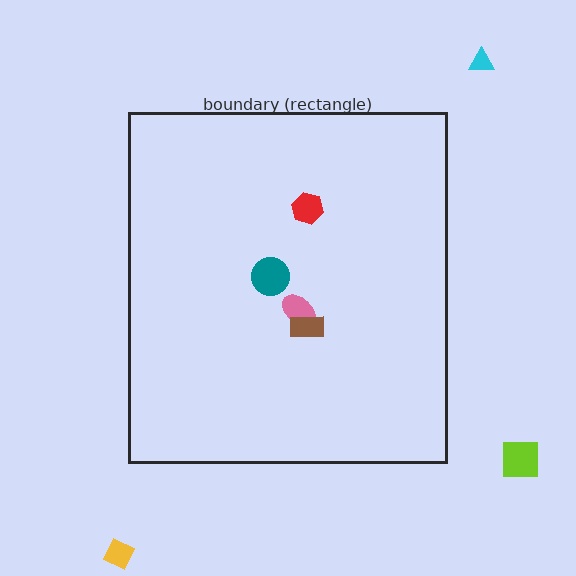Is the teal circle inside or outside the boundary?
Inside.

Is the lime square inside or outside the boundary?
Outside.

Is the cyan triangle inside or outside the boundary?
Outside.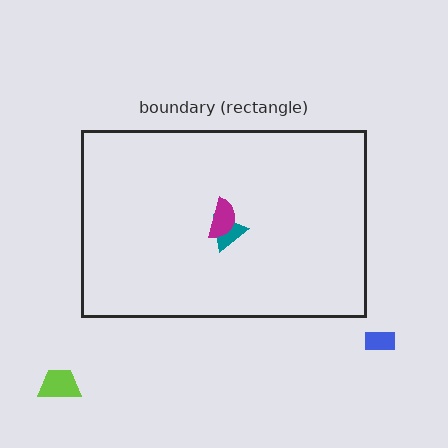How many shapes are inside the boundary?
2 inside, 2 outside.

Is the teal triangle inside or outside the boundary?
Inside.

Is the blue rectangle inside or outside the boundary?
Outside.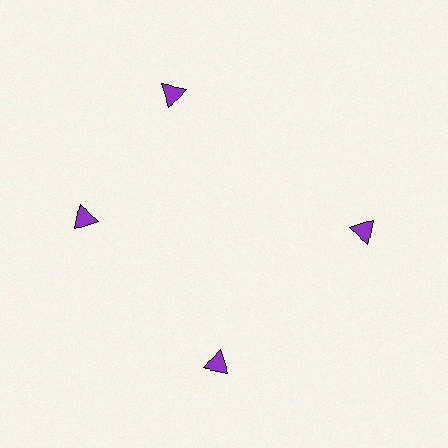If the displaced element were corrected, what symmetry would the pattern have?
It would have 4-fold rotational symmetry — the pattern would map onto itself every 90 degrees.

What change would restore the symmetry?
The symmetry would be restored by rotating it back into even spacing with its neighbors so that all 4 triangles sit at equal angles and equal distance from the center.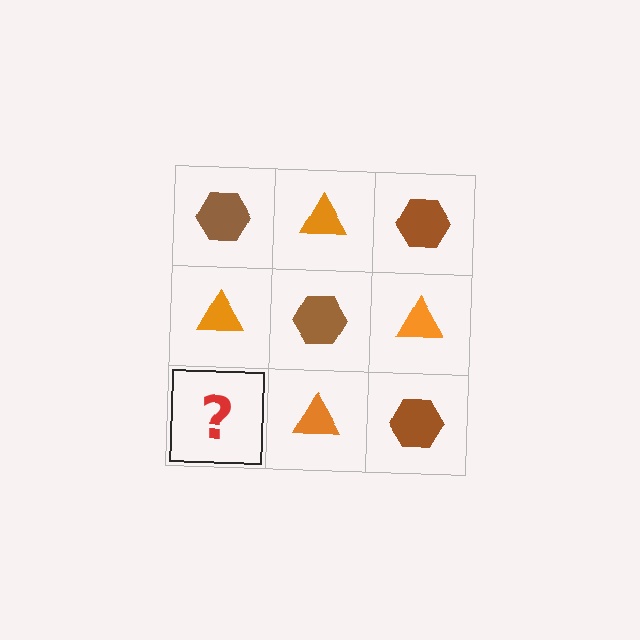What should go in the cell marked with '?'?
The missing cell should contain a brown hexagon.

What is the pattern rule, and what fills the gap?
The rule is that it alternates brown hexagon and orange triangle in a checkerboard pattern. The gap should be filled with a brown hexagon.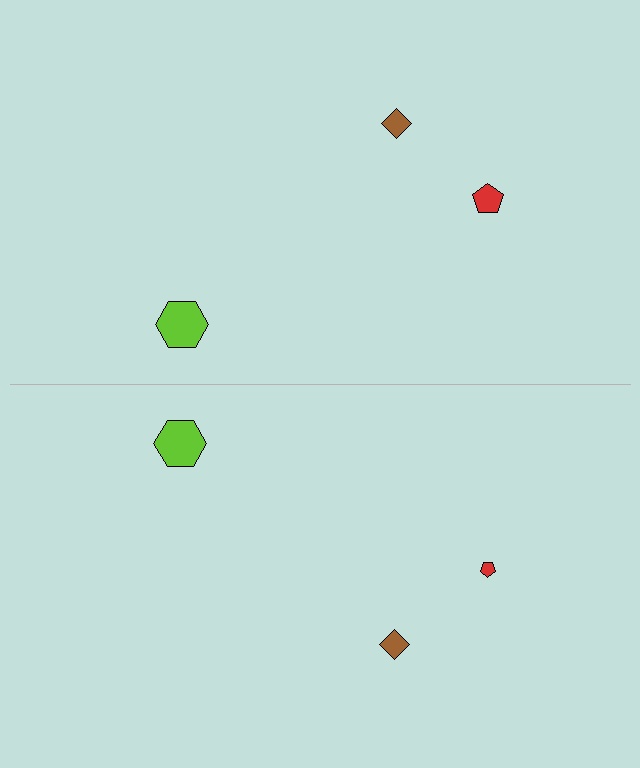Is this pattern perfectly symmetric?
No, the pattern is not perfectly symmetric. The red pentagon on the bottom side has a different size than its mirror counterpart.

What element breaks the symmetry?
The red pentagon on the bottom side has a different size than its mirror counterpart.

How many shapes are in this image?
There are 6 shapes in this image.